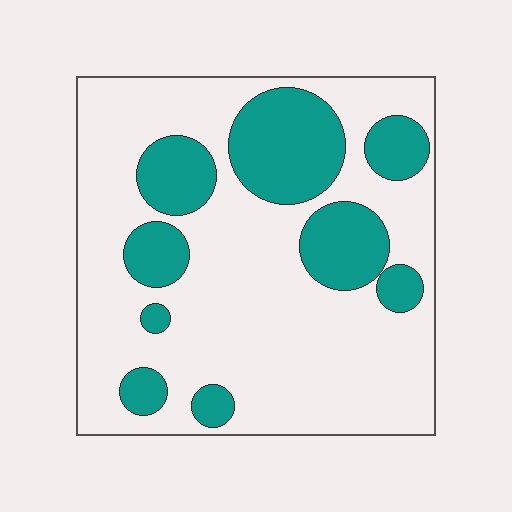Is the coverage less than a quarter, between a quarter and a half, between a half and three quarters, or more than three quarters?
Between a quarter and a half.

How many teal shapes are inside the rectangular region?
9.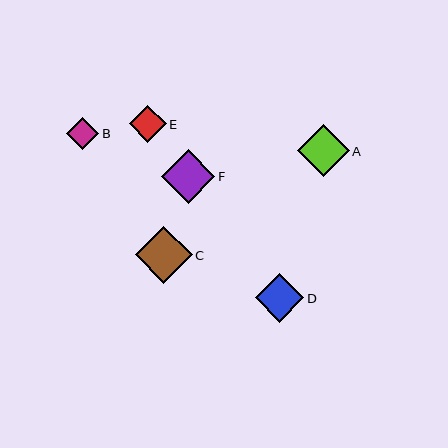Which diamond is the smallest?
Diamond B is the smallest with a size of approximately 32 pixels.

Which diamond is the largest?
Diamond C is the largest with a size of approximately 57 pixels.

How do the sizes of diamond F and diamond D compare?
Diamond F and diamond D are approximately the same size.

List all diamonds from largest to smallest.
From largest to smallest: C, F, A, D, E, B.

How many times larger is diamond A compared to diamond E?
Diamond A is approximately 1.4 times the size of diamond E.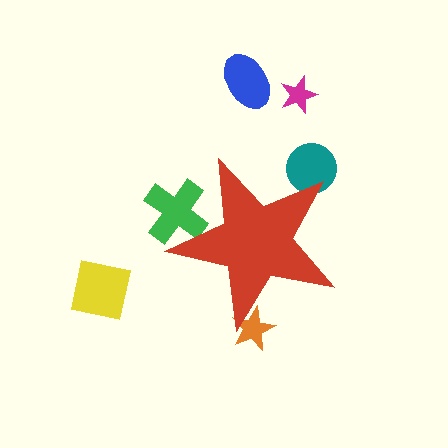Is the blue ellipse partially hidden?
No, the blue ellipse is fully visible.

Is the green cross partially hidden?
Yes, the green cross is partially hidden behind the red star.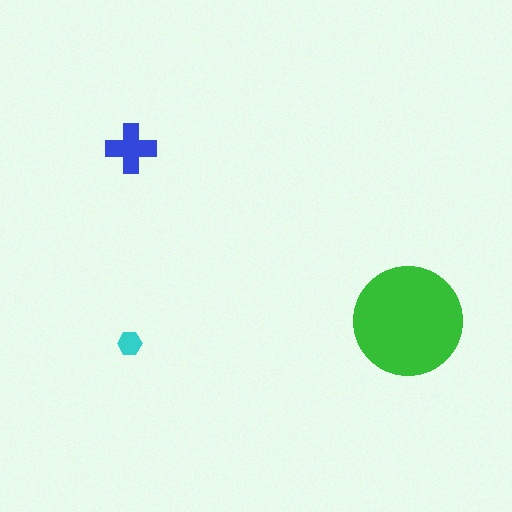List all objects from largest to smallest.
The green circle, the blue cross, the cyan hexagon.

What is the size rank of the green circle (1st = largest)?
1st.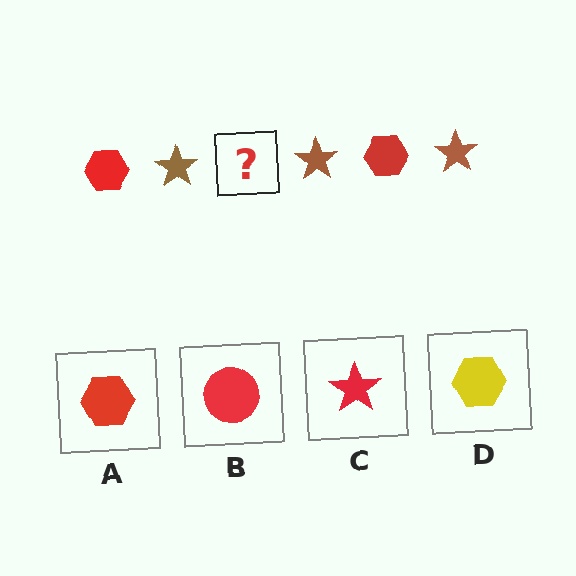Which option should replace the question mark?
Option A.